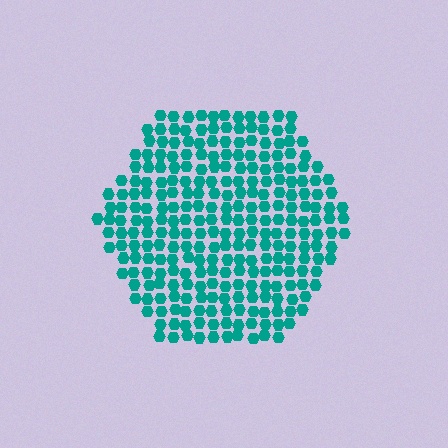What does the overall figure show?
The overall figure shows a hexagon.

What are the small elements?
The small elements are hexagons.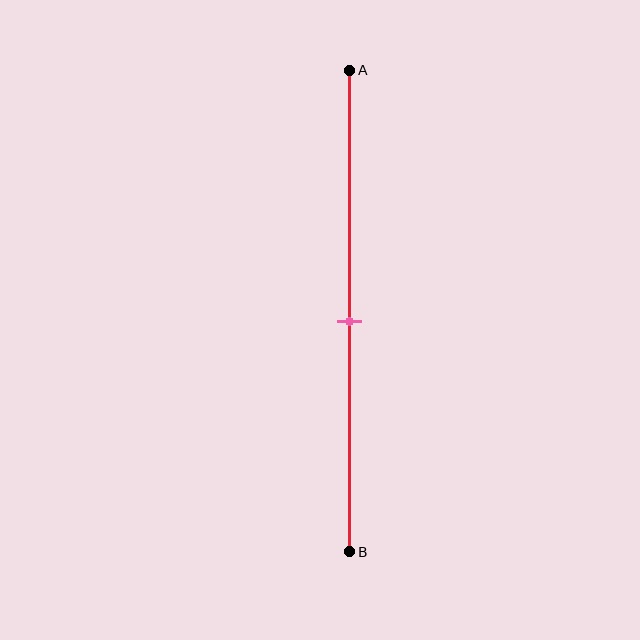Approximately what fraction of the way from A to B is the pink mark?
The pink mark is approximately 50% of the way from A to B.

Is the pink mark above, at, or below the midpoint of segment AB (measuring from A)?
The pink mark is approximately at the midpoint of segment AB.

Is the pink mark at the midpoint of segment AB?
Yes, the mark is approximately at the midpoint.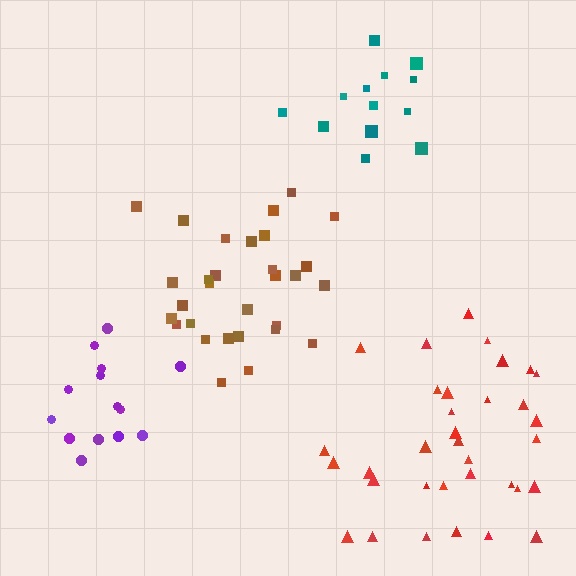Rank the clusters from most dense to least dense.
brown, teal, red, purple.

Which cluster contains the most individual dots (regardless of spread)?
Red (35).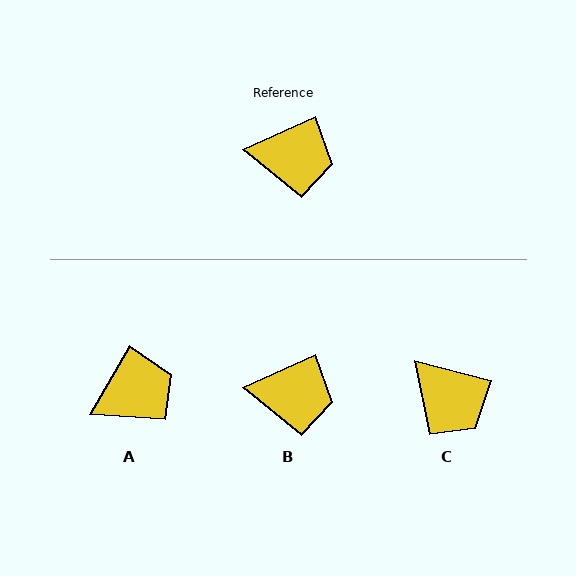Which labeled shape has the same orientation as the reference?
B.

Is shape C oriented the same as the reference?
No, it is off by about 39 degrees.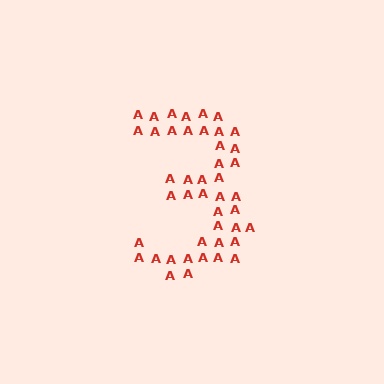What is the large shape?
The large shape is the digit 3.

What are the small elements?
The small elements are letter A's.